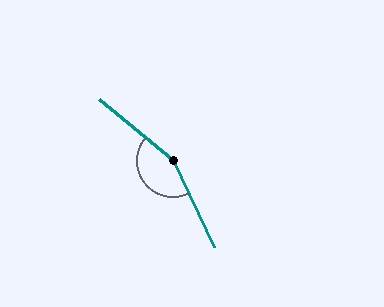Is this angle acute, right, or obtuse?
It is obtuse.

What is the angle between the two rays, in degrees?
Approximately 155 degrees.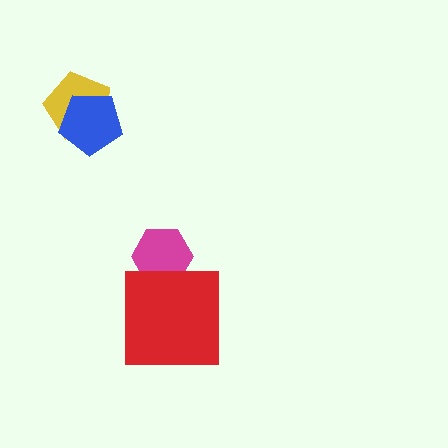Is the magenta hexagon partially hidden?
Yes, it is partially covered by another shape.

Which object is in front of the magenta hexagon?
The red square is in front of the magenta hexagon.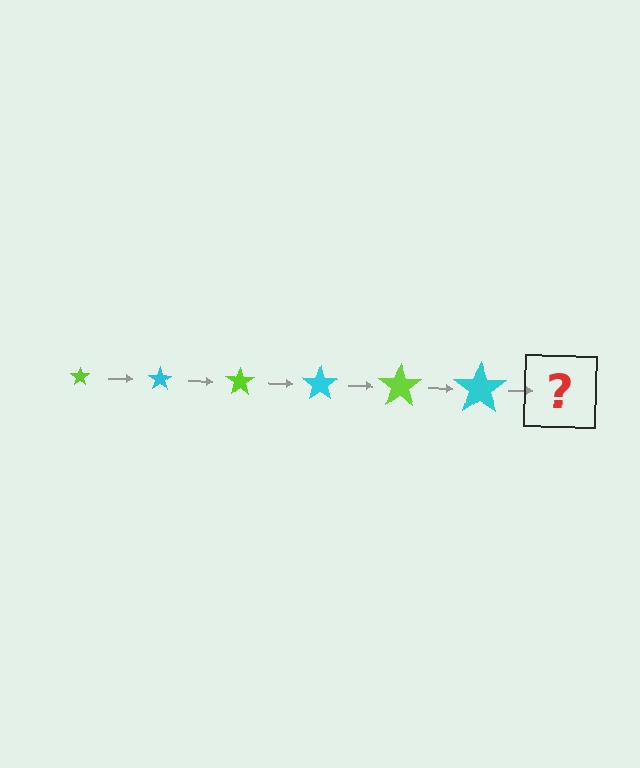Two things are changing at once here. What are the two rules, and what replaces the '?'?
The two rules are that the star grows larger each step and the color cycles through lime and cyan. The '?' should be a lime star, larger than the previous one.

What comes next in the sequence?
The next element should be a lime star, larger than the previous one.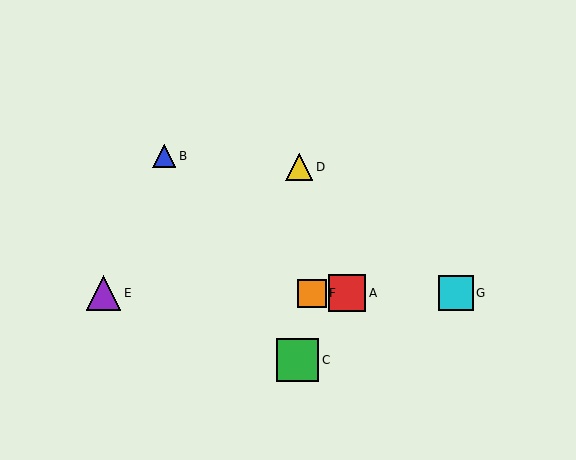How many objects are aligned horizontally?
4 objects (A, E, F, G) are aligned horizontally.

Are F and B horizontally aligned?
No, F is at y≈293 and B is at y≈156.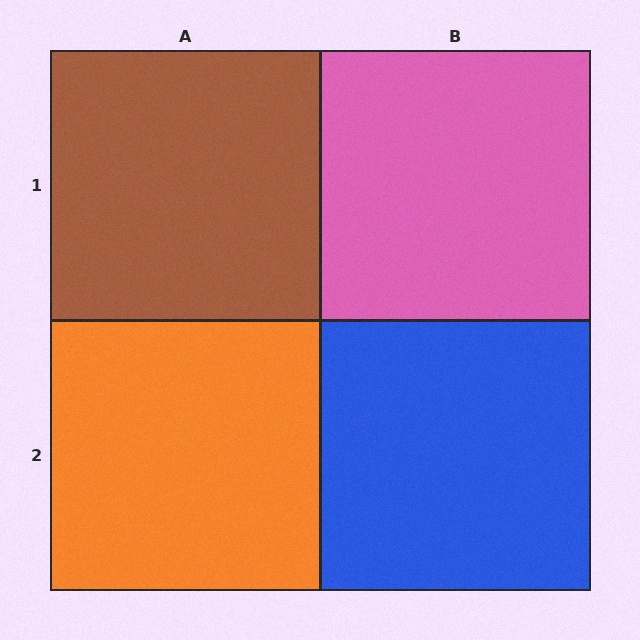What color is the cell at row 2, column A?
Orange.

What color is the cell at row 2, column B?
Blue.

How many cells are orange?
1 cell is orange.